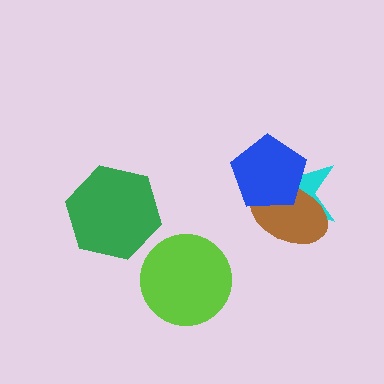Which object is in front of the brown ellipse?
The blue pentagon is in front of the brown ellipse.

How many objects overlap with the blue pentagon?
2 objects overlap with the blue pentagon.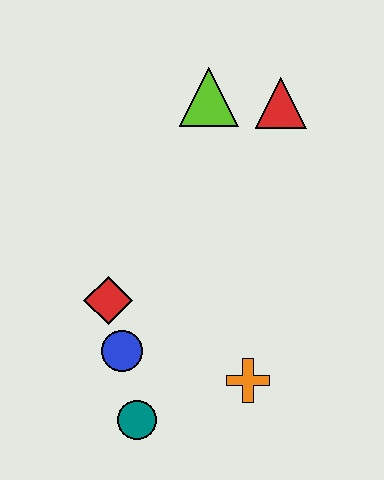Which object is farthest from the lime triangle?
The teal circle is farthest from the lime triangle.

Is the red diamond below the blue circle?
No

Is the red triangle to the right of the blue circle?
Yes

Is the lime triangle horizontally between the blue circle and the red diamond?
No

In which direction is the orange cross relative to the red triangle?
The orange cross is below the red triangle.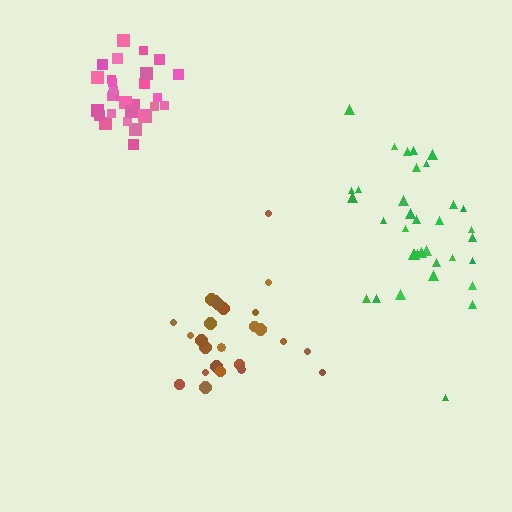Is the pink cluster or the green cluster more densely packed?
Pink.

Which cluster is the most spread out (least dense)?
Green.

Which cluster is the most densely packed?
Pink.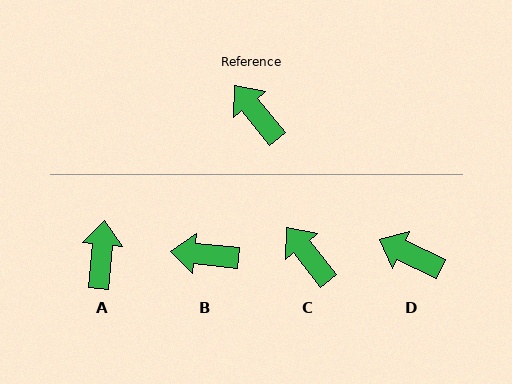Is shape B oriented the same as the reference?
No, it is off by about 46 degrees.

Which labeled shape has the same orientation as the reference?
C.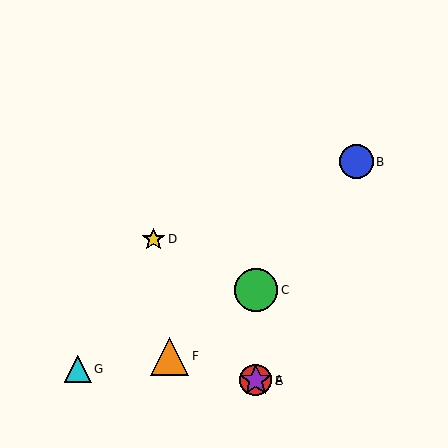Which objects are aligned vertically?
Objects A, C, E are aligned vertically.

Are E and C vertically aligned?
Yes, both are at x≈256.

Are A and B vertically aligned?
No, A is at x≈256 and B is at x≈356.